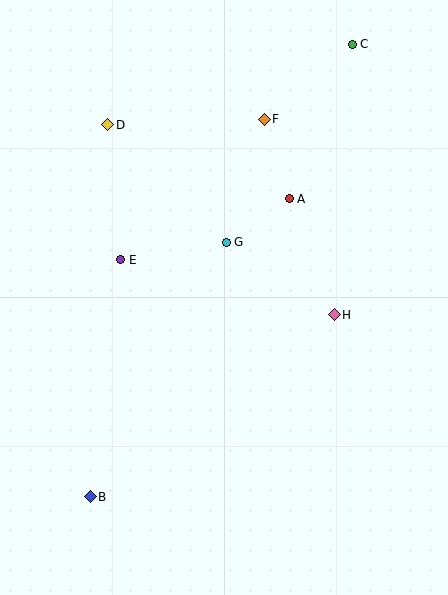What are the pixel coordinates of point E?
Point E is at (121, 260).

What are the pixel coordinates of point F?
Point F is at (264, 119).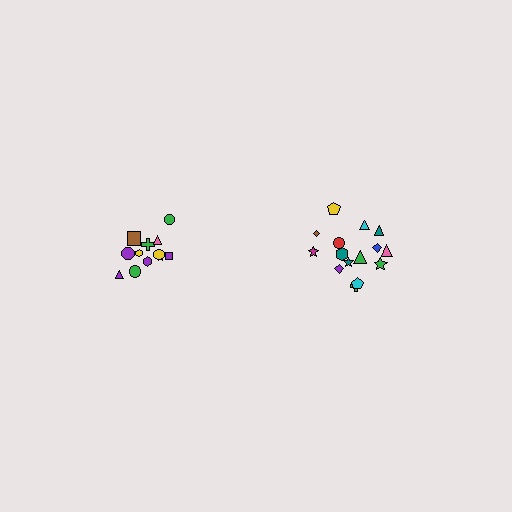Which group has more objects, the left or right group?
The right group.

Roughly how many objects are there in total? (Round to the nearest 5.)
Roughly 25 objects in total.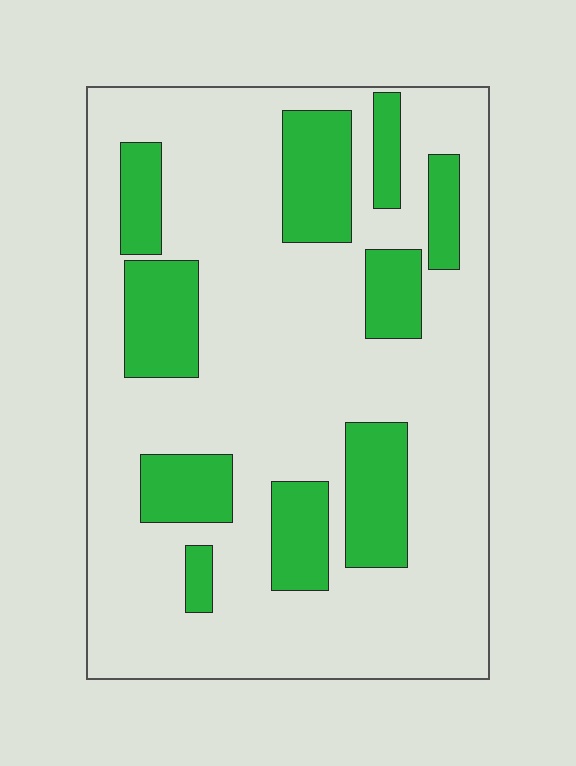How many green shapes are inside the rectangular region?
10.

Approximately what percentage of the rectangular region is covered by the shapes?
Approximately 25%.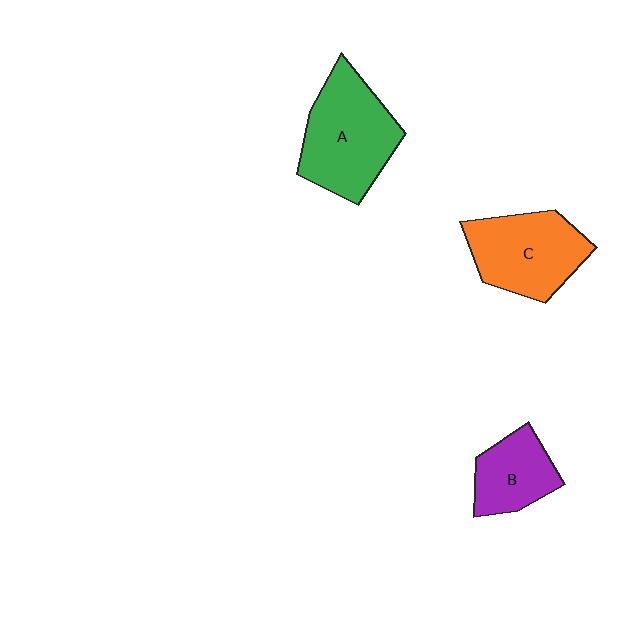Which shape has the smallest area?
Shape B (purple).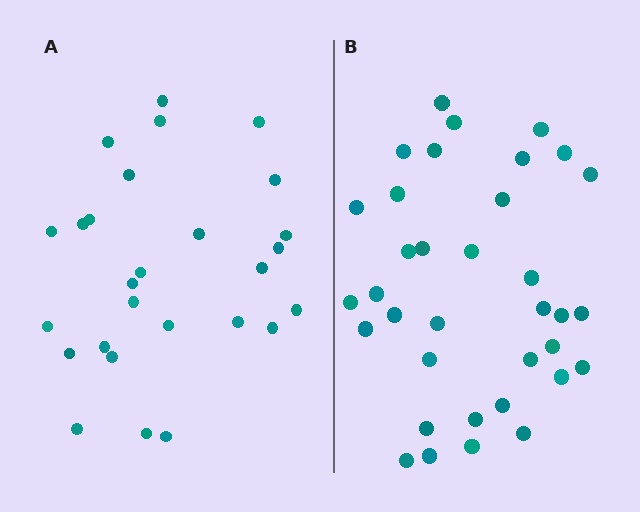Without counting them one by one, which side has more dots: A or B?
Region B (the right region) has more dots.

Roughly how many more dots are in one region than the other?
Region B has roughly 8 or so more dots than region A.